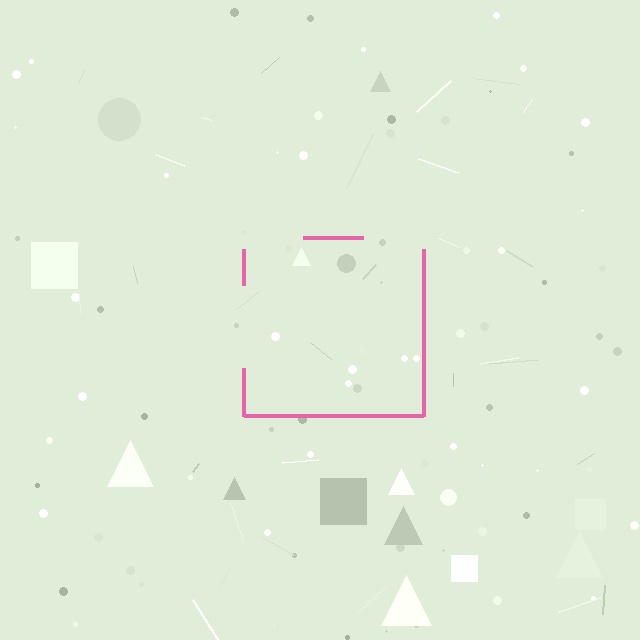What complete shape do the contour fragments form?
The contour fragments form a square.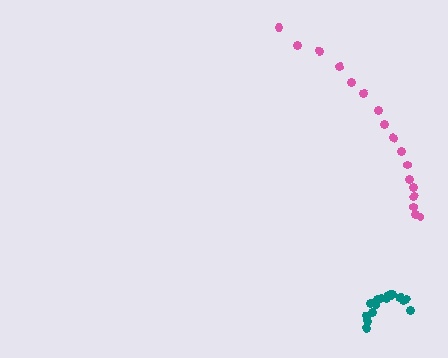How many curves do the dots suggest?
There are 2 distinct paths.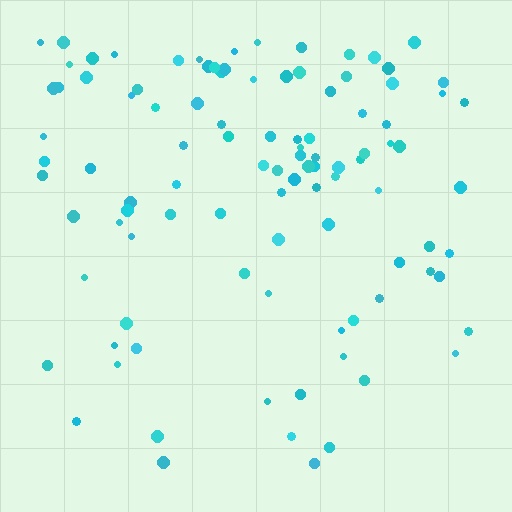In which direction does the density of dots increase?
From bottom to top, with the top side densest.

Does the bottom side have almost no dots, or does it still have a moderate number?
Still a moderate number, just noticeably fewer than the top.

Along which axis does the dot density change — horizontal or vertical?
Vertical.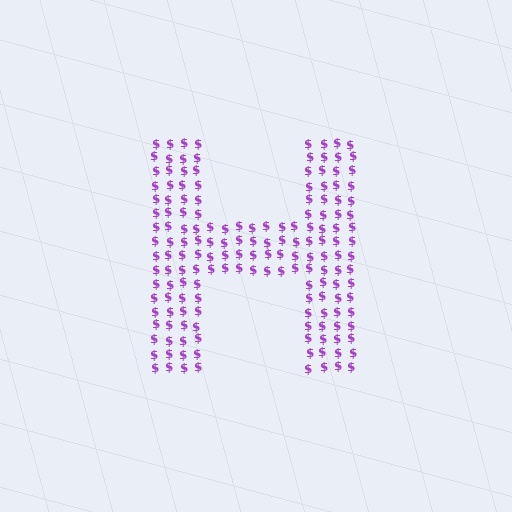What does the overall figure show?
The overall figure shows the letter H.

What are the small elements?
The small elements are dollar signs.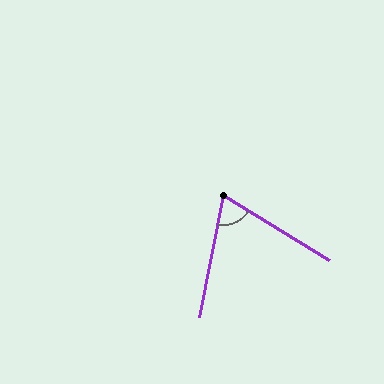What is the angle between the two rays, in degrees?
Approximately 70 degrees.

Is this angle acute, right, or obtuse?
It is acute.